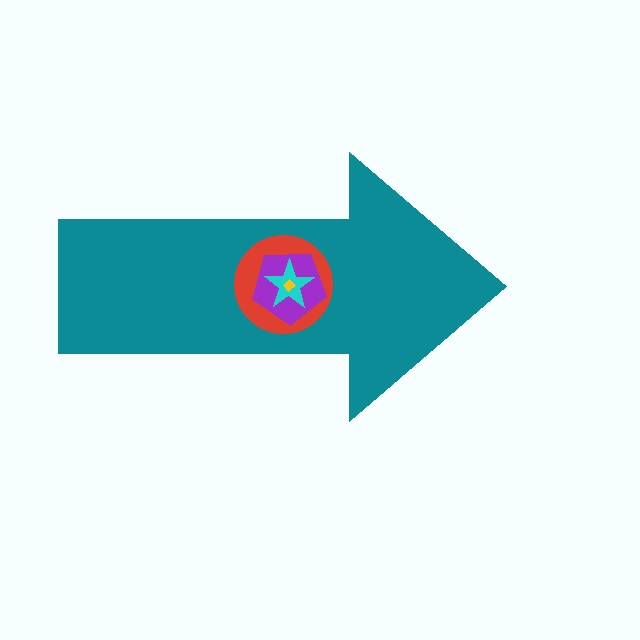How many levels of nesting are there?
5.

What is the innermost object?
The yellow diamond.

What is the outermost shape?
The teal arrow.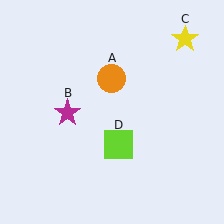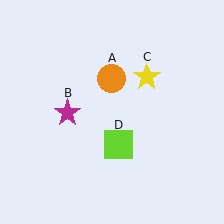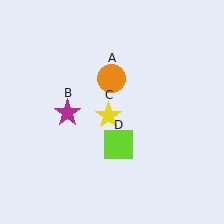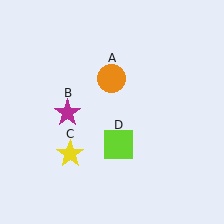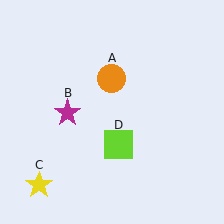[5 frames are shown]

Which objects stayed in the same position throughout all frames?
Orange circle (object A) and magenta star (object B) and lime square (object D) remained stationary.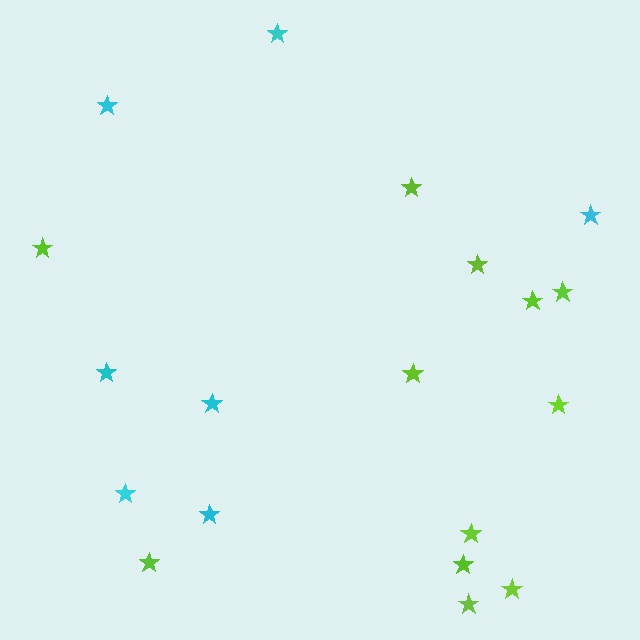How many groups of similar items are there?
There are 2 groups: one group of cyan stars (7) and one group of lime stars (12).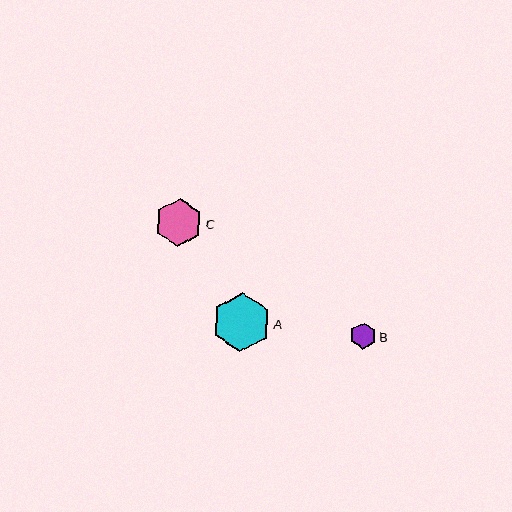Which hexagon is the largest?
Hexagon A is the largest with a size of approximately 58 pixels.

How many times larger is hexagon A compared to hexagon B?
Hexagon A is approximately 2.2 times the size of hexagon B.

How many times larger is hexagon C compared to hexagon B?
Hexagon C is approximately 1.8 times the size of hexagon B.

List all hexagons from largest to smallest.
From largest to smallest: A, C, B.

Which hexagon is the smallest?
Hexagon B is the smallest with a size of approximately 26 pixels.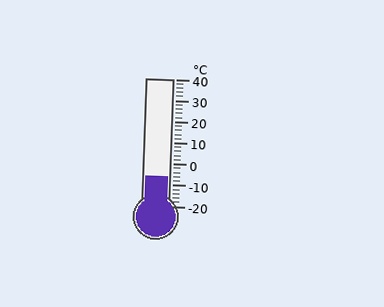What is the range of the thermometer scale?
The thermometer scale ranges from -20°C to 40°C.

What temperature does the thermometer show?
The thermometer shows approximately -6°C.